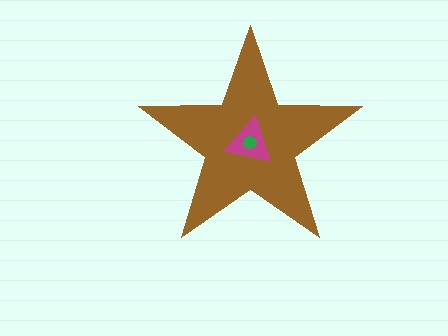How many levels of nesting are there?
3.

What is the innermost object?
The green hexagon.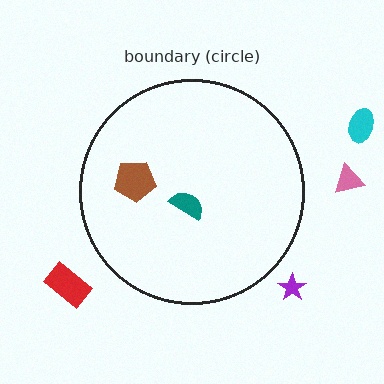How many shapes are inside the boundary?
2 inside, 4 outside.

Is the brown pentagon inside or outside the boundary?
Inside.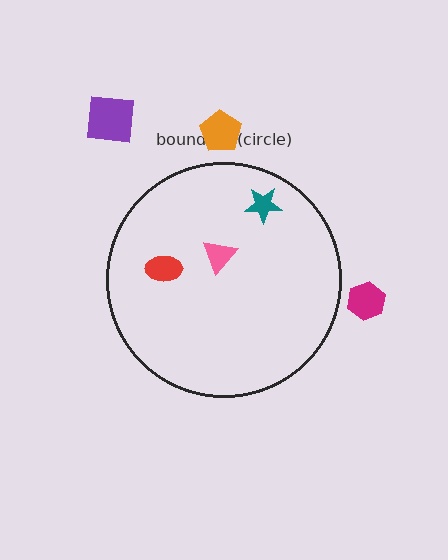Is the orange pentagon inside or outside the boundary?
Outside.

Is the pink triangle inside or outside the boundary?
Inside.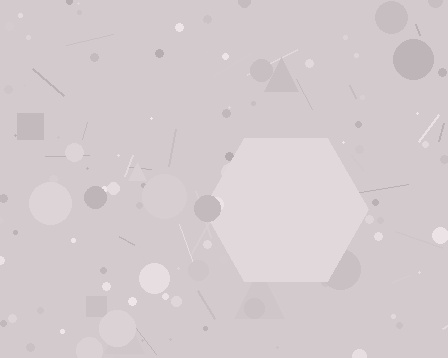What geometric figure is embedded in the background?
A hexagon is embedded in the background.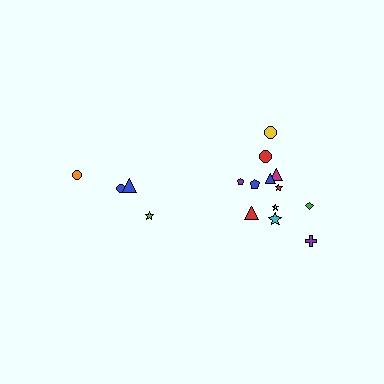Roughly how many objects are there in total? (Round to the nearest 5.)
Roughly 15 objects in total.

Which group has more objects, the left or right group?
The right group.